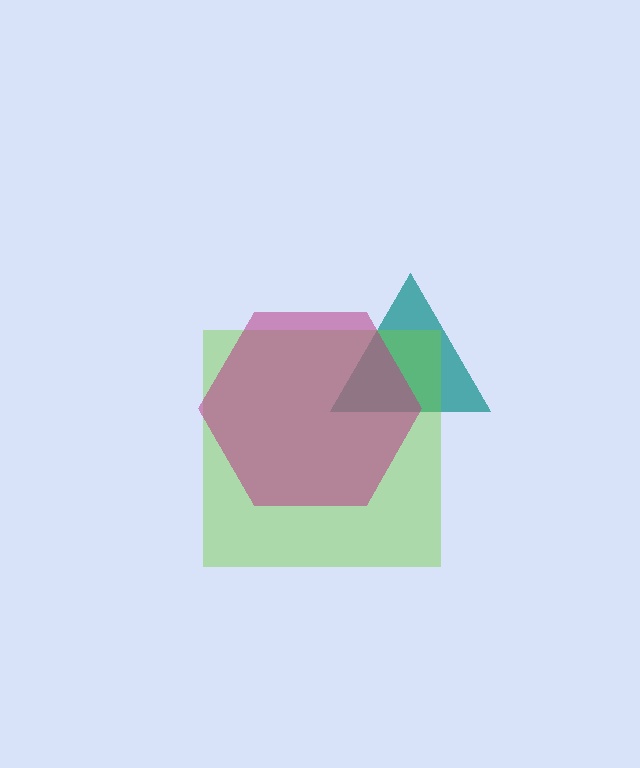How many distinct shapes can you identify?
There are 3 distinct shapes: a teal triangle, a lime square, a magenta hexagon.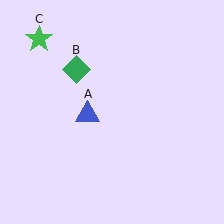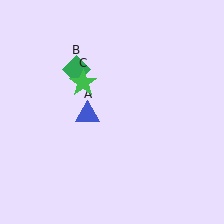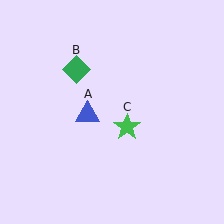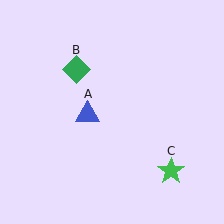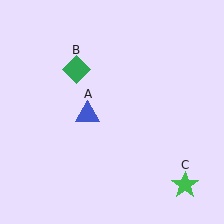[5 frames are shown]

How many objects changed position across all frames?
1 object changed position: green star (object C).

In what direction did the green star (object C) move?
The green star (object C) moved down and to the right.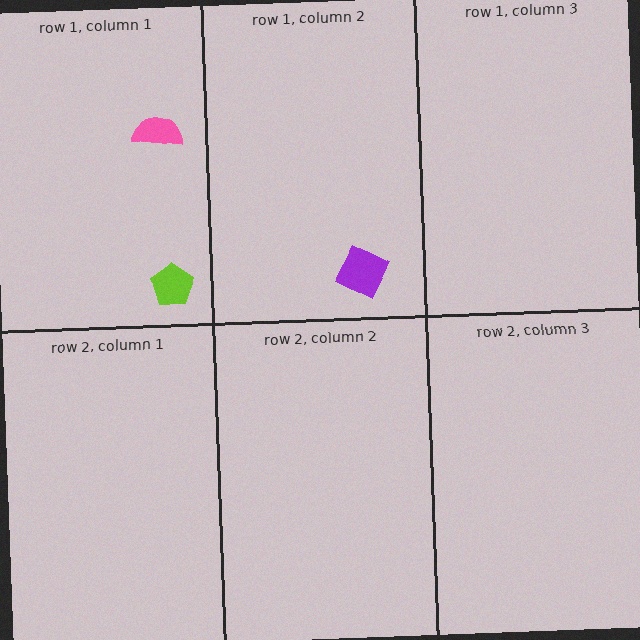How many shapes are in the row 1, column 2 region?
1.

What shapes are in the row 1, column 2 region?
The purple diamond.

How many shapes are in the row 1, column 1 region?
2.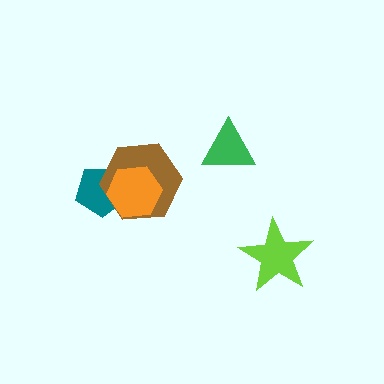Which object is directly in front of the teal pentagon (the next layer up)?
The brown hexagon is directly in front of the teal pentagon.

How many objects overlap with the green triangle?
0 objects overlap with the green triangle.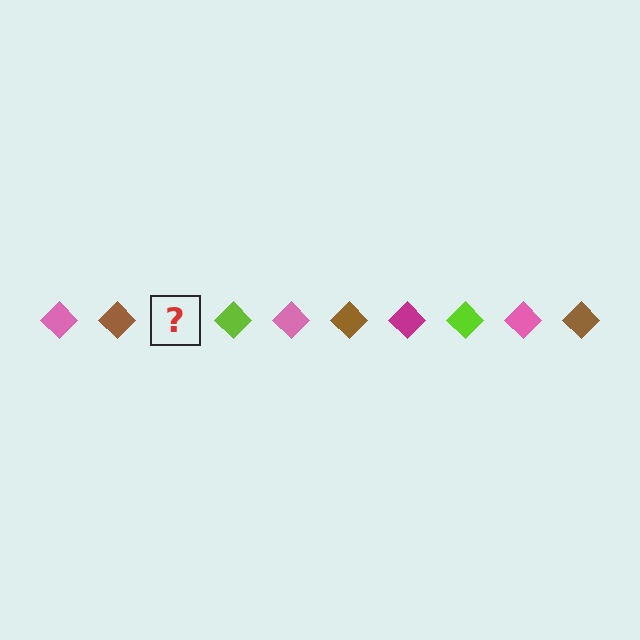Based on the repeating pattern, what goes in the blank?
The blank should be a magenta diamond.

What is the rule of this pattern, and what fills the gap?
The rule is that the pattern cycles through pink, brown, magenta, lime diamonds. The gap should be filled with a magenta diamond.